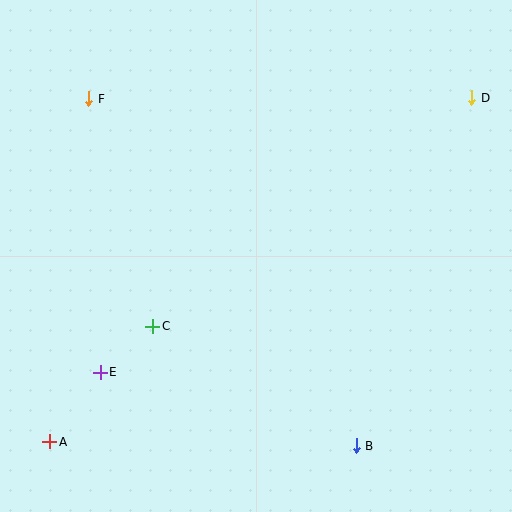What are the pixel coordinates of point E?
Point E is at (100, 372).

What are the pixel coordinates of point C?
Point C is at (153, 326).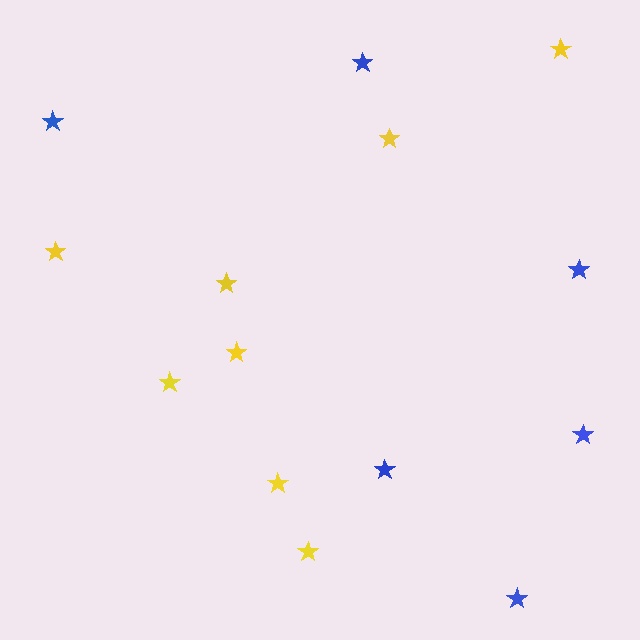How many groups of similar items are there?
There are 2 groups: one group of yellow stars (8) and one group of blue stars (6).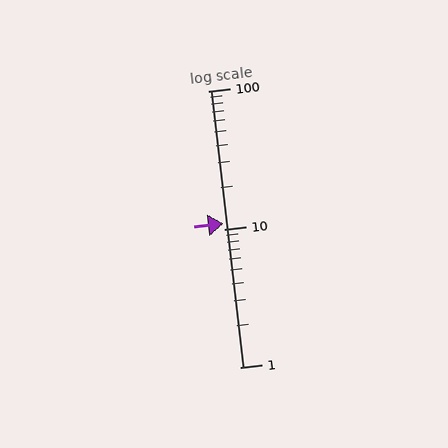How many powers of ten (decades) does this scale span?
The scale spans 2 decades, from 1 to 100.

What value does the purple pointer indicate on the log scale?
The pointer indicates approximately 11.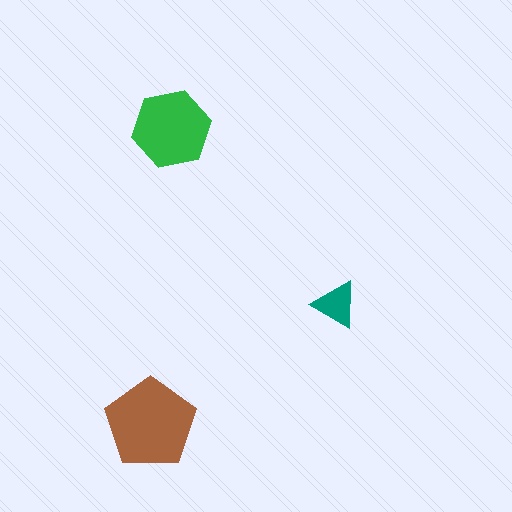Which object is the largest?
The brown pentagon.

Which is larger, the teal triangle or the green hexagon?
The green hexagon.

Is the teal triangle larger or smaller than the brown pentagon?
Smaller.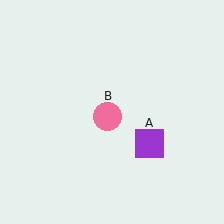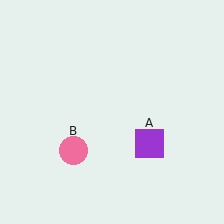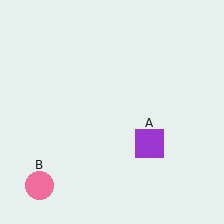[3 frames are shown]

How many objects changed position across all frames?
1 object changed position: pink circle (object B).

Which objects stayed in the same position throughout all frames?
Purple square (object A) remained stationary.